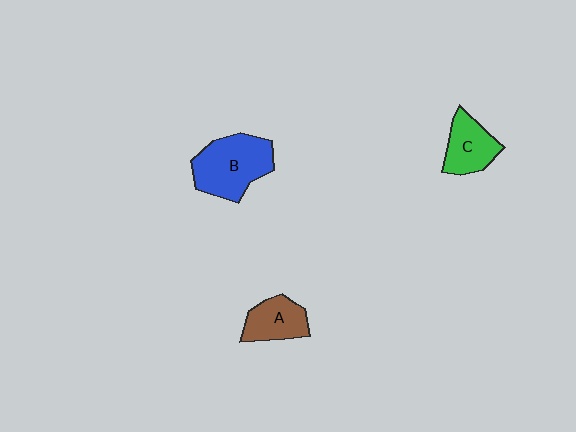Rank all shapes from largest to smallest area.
From largest to smallest: B (blue), C (green), A (brown).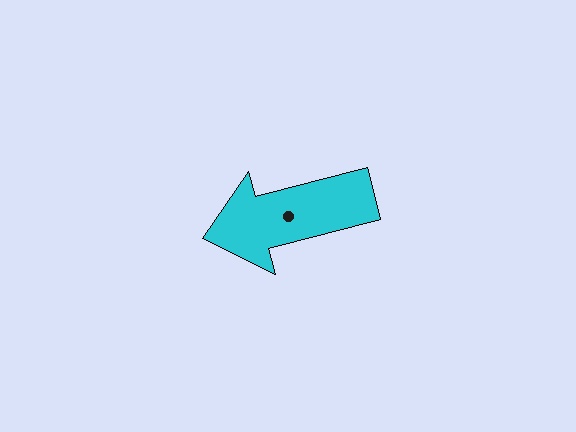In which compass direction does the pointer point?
West.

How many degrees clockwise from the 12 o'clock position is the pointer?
Approximately 255 degrees.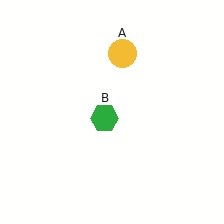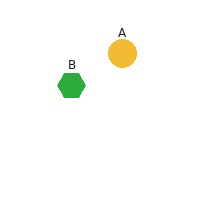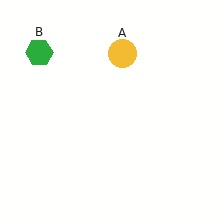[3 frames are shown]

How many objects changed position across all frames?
1 object changed position: green hexagon (object B).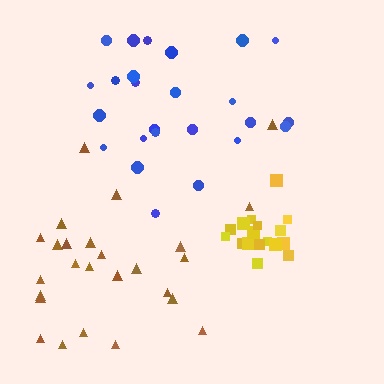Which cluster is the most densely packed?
Yellow.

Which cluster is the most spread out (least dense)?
Blue.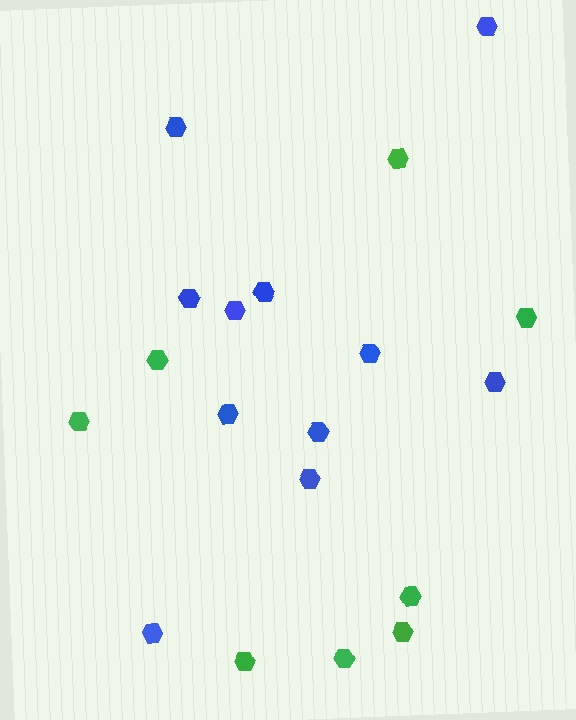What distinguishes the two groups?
There are 2 groups: one group of blue hexagons (11) and one group of green hexagons (8).